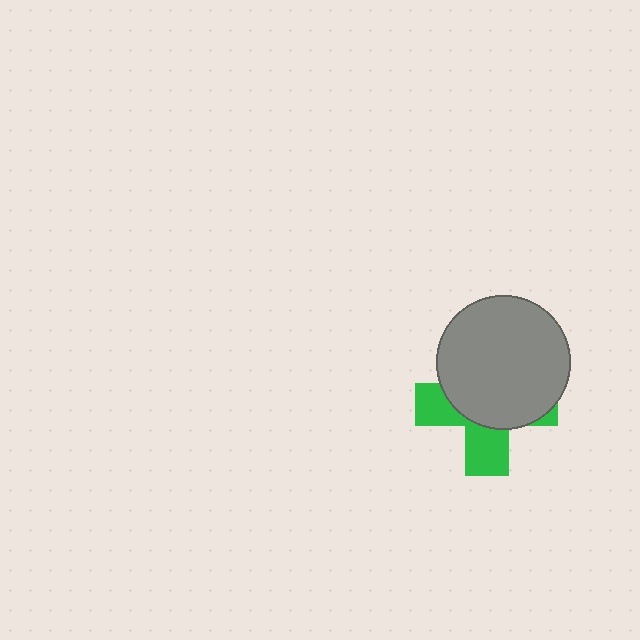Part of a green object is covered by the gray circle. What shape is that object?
It is a cross.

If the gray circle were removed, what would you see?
You would see the complete green cross.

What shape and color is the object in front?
The object in front is a gray circle.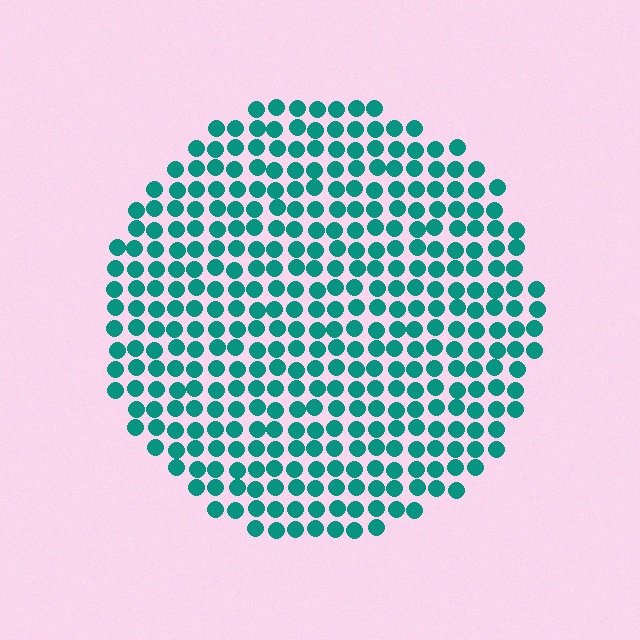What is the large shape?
The large shape is a circle.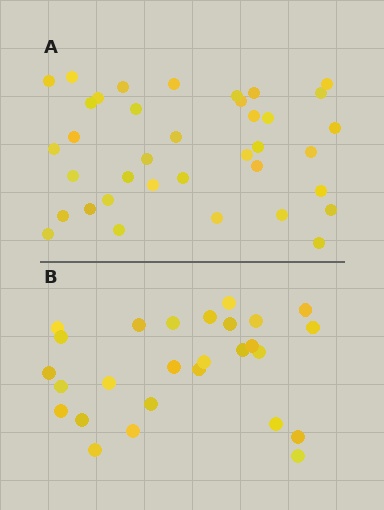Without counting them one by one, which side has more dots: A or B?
Region A (the top region) has more dots.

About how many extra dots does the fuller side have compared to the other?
Region A has roughly 10 or so more dots than region B.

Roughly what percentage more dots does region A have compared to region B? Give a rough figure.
About 35% more.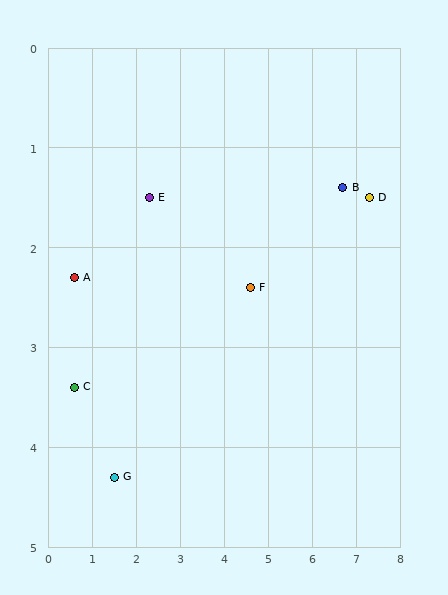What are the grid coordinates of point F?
Point F is at approximately (4.6, 2.4).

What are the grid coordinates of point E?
Point E is at approximately (2.3, 1.5).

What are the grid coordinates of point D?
Point D is at approximately (7.3, 1.5).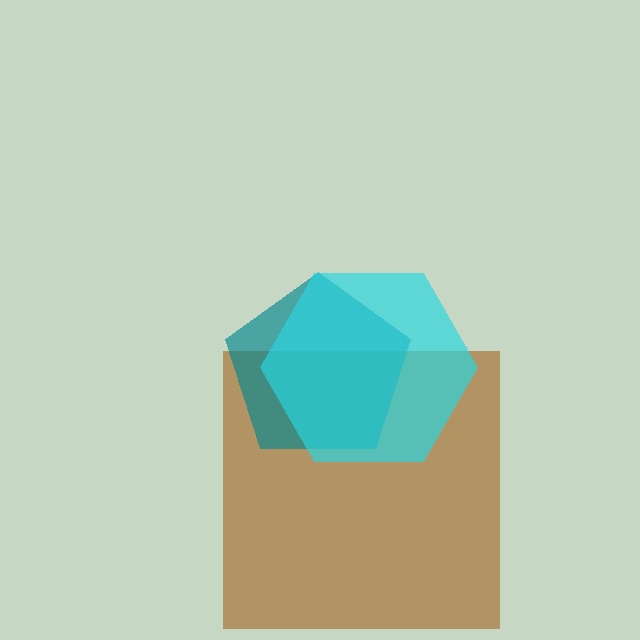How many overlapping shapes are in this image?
There are 3 overlapping shapes in the image.